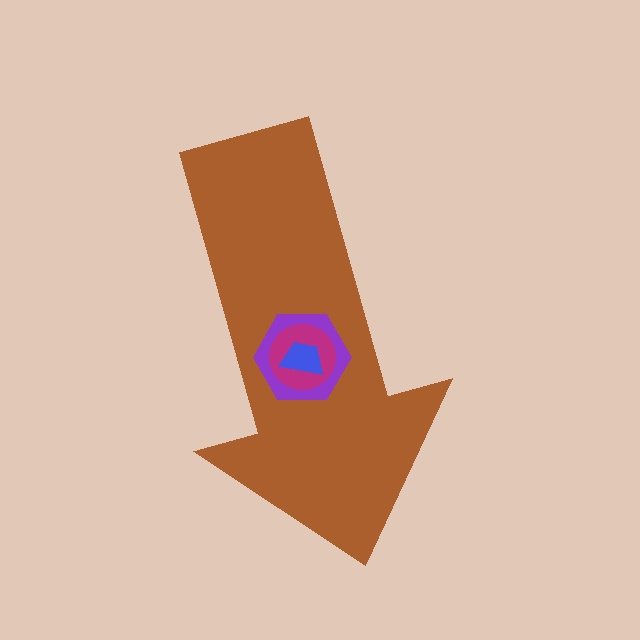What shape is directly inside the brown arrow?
The purple hexagon.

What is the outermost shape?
The brown arrow.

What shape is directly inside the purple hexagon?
The magenta circle.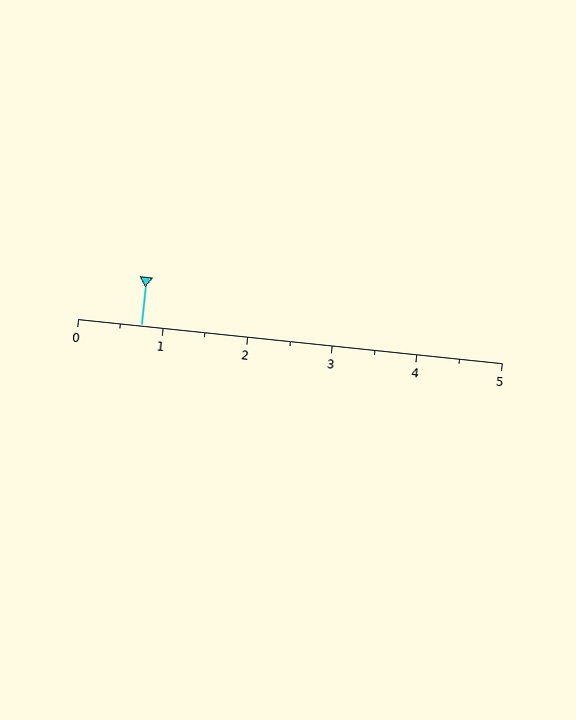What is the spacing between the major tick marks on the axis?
The major ticks are spaced 1 apart.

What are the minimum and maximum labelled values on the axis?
The axis runs from 0 to 5.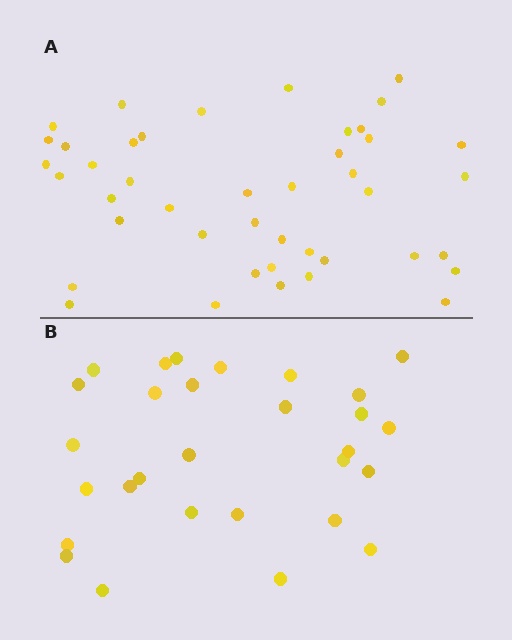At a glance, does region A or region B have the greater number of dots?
Region A (the top region) has more dots.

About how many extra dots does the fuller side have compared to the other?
Region A has approximately 15 more dots than region B.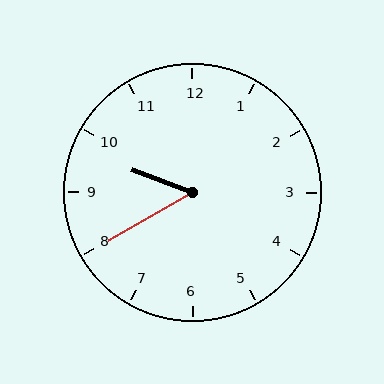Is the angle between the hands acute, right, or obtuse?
It is acute.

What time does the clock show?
9:40.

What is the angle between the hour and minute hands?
Approximately 50 degrees.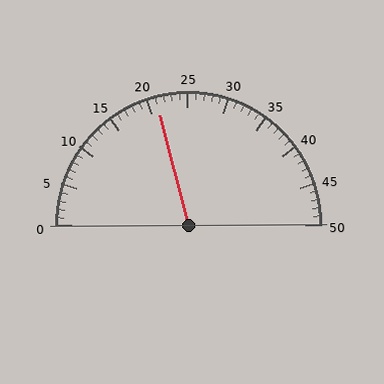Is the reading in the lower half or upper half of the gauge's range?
The reading is in the lower half of the range (0 to 50).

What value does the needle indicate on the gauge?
The needle indicates approximately 21.